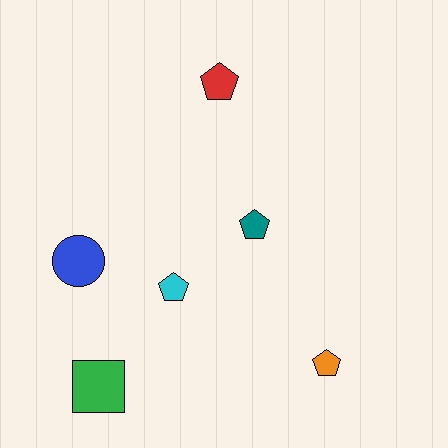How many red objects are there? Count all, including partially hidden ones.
There is 1 red object.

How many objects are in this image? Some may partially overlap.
There are 6 objects.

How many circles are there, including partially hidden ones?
There is 1 circle.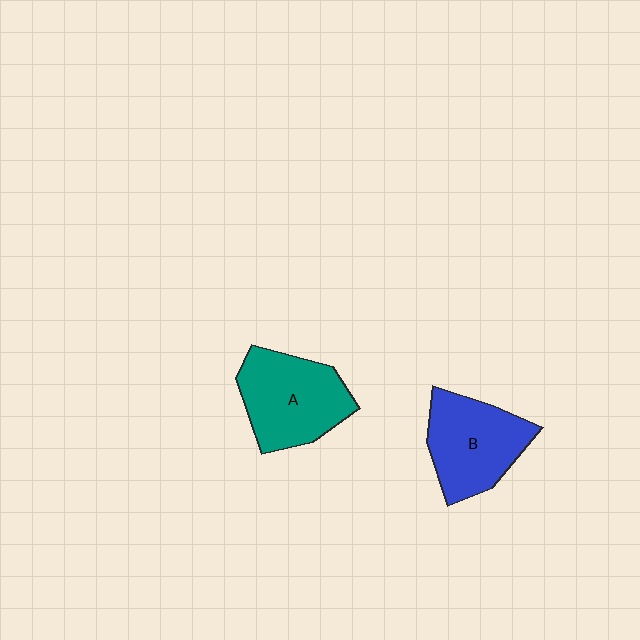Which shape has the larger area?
Shape A (teal).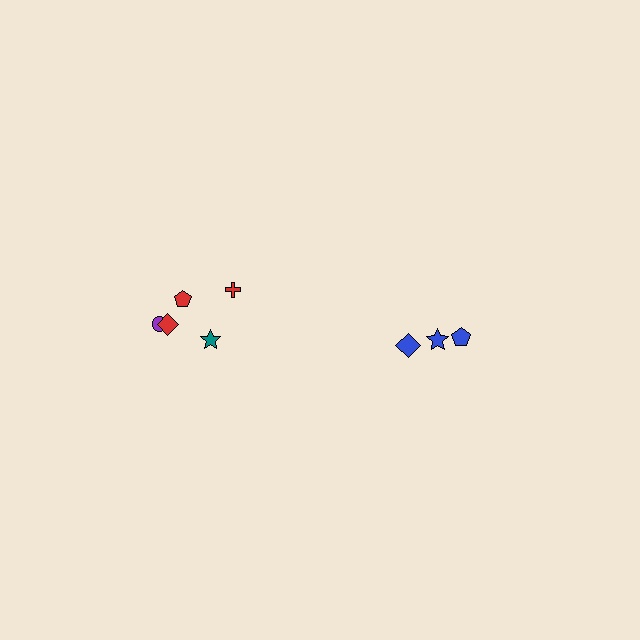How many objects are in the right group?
There are 3 objects.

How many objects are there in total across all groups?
There are 8 objects.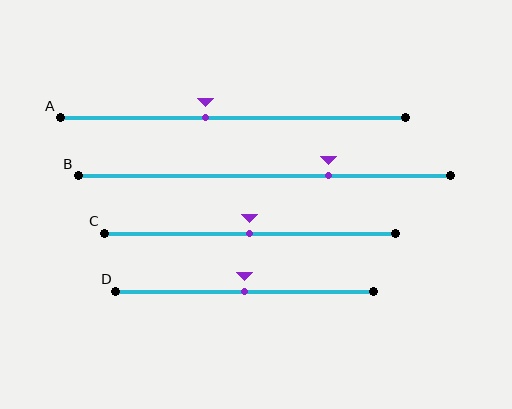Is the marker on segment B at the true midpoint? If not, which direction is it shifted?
No, the marker on segment B is shifted to the right by about 17% of the segment length.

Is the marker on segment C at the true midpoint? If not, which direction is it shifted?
Yes, the marker on segment C is at the true midpoint.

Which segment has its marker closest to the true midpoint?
Segment C has its marker closest to the true midpoint.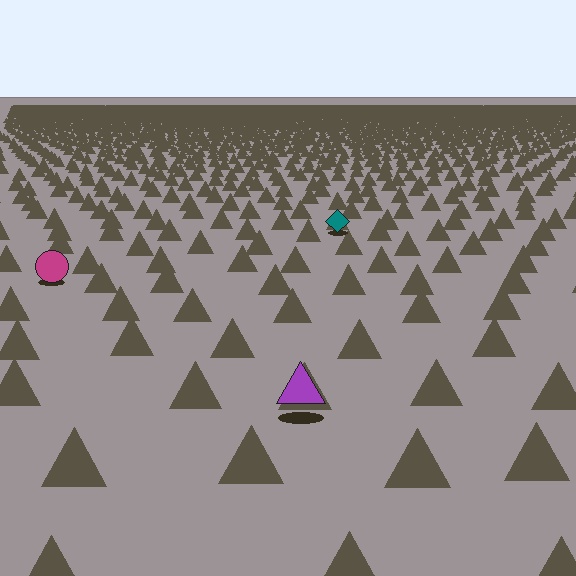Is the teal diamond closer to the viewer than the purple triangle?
No. The purple triangle is closer — you can tell from the texture gradient: the ground texture is coarser near it.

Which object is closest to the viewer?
The purple triangle is closest. The texture marks near it are larger and more spread out.